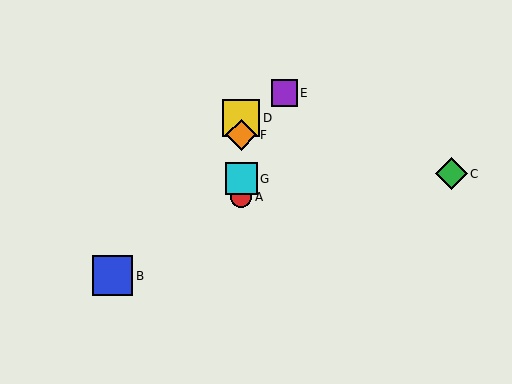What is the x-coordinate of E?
Object E is at x≈284.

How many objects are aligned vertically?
4 objects (A, D, F, G) are aligned vertically.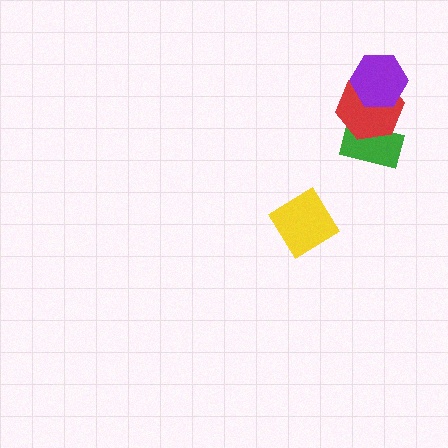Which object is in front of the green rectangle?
The red hexagon is in front of the green rectangle.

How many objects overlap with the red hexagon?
2 objects overlap with the red hexagon.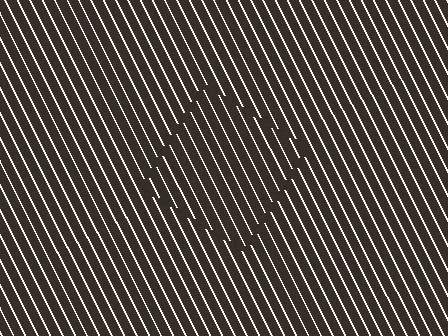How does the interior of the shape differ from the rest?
The interior of the shape contains the same grating, shifted by half a period — the contour is defined by the phase discontinuity where line-ends from the inner and outer gratings abut.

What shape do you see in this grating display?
An illusory square. The interior of the shape contains the same grating, shifted by half a period — the contour is defined by the phase discontinuity where line-ends from the inner and outer gratings abut.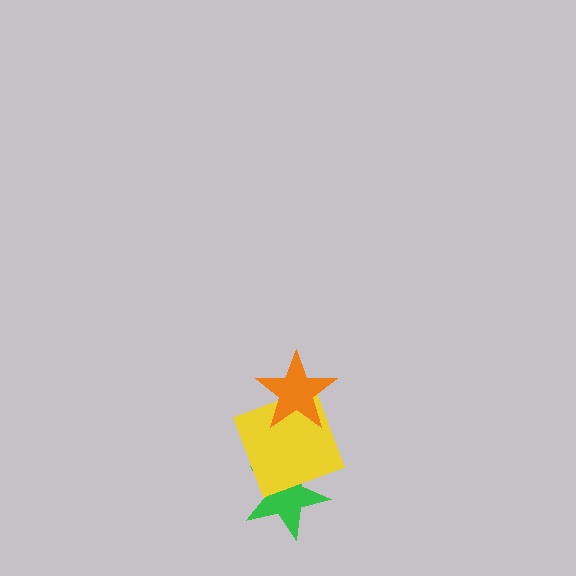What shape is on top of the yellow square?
The orange star is on top of the yellow square.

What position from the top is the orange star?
The orange star is 1st from the top.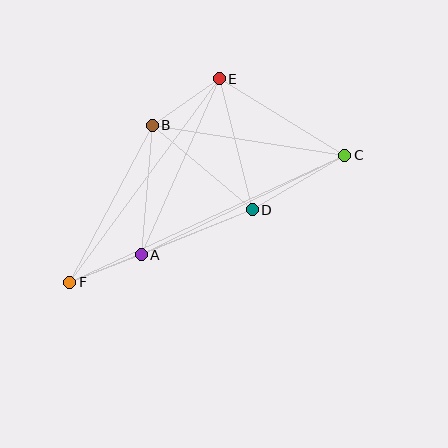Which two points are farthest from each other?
Points C and F are farthest from each other.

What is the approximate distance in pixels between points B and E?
The distance between B and E is approximately 82 pixels.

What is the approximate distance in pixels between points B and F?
The distance between B and F is approximately 177 pixels.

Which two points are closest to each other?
Points A and F are closest to each other.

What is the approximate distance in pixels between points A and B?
The distance between A and B is approximately 130 pixels.